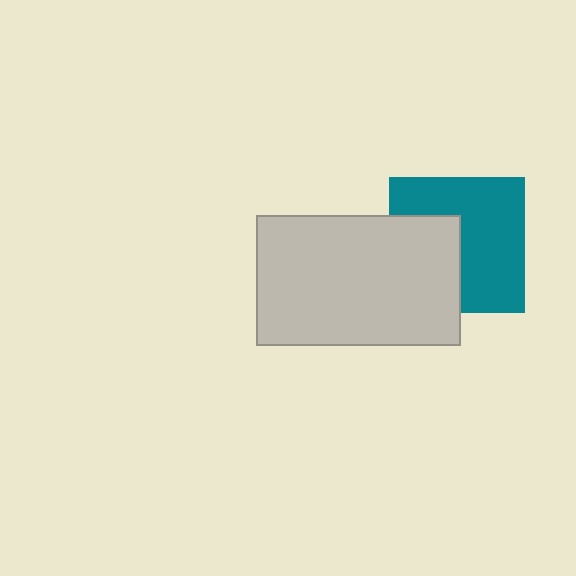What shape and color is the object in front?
The object in front is a light gray rectangle.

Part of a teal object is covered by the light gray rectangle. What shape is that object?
It is a square.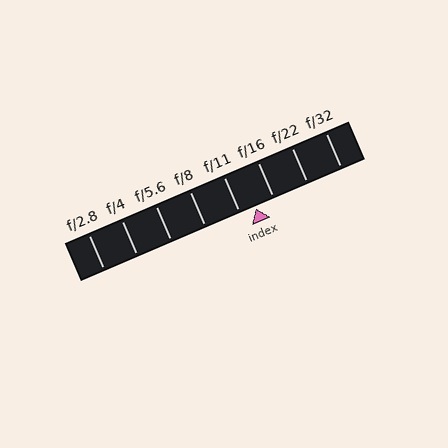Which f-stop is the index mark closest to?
The index mark is closest to f/11.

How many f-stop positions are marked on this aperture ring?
There are 8 f-stop positions marked.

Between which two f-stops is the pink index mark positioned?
The index mark is between f/11 and f/16.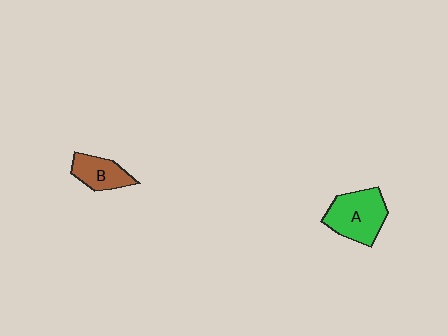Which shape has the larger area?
Shape A (green).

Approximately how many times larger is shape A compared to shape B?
Approximately 1.6 times.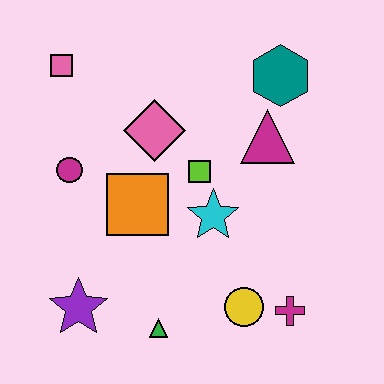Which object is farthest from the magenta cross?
The pink square is farthest from the magenta cross.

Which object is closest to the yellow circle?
The magenta cross is closest to the yellow circle.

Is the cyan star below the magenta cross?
No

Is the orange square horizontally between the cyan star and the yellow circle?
No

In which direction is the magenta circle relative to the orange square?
The magenta circle is to the left of the orange square.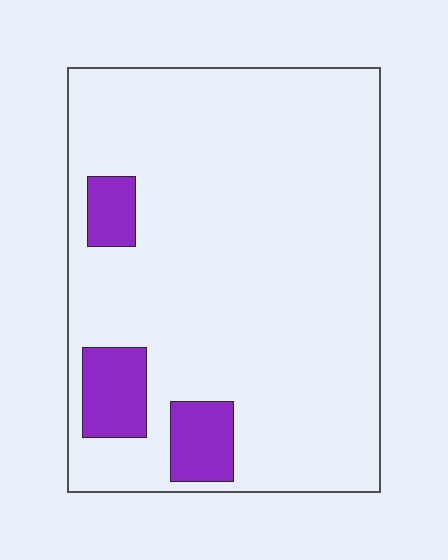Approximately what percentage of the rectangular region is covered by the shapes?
Approximately 10%.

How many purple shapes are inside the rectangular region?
3.